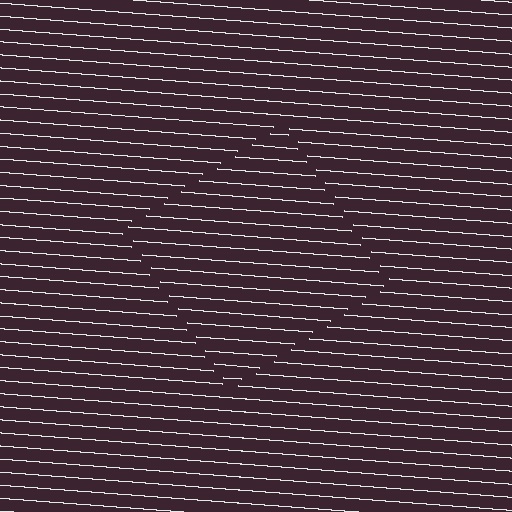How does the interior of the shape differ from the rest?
The interior of the shape contains the same grating, shifted by half a period — the contour is defined by the phase discontinuity where line-ends from the inner and outer gratings abut.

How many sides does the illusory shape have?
4 sides — the line-ends trace a square.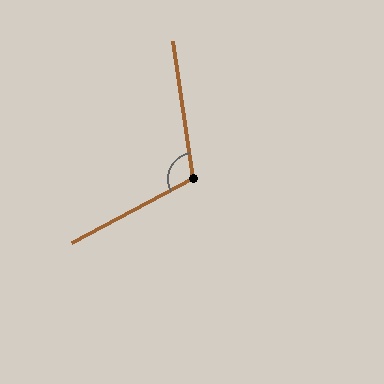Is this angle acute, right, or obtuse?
It is obtuse.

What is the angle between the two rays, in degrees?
Approximately 110 degrees.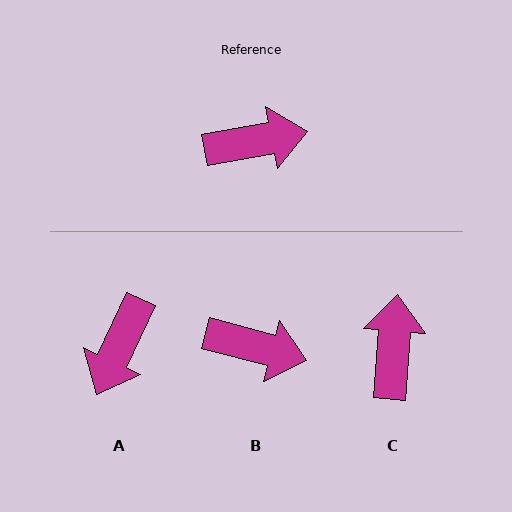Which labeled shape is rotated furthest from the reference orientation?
A, about 125 degrees away.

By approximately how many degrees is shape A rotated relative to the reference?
Approximately 125 degrees clockwise.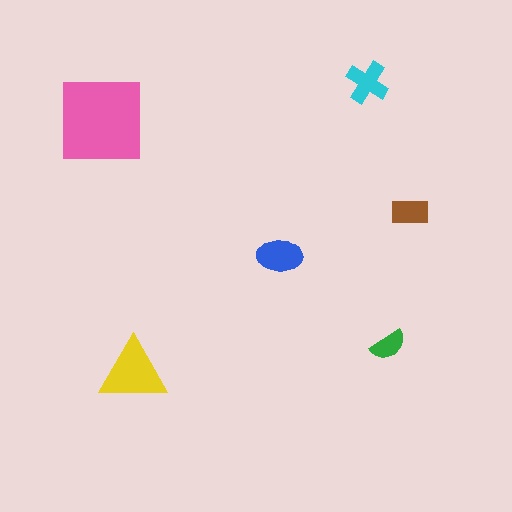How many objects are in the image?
There are 6 objects in the image.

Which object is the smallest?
The green semicircle.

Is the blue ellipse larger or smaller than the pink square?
Smaller.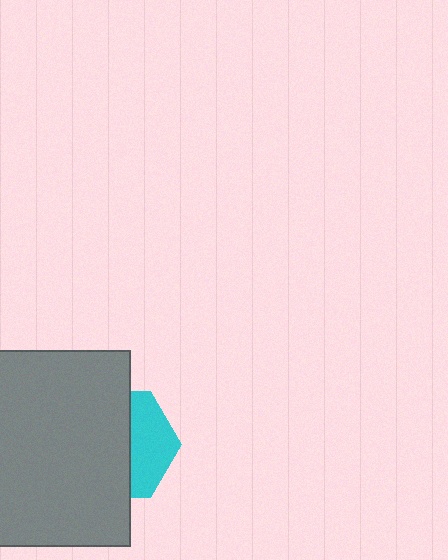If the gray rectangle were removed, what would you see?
You would see the complete cyan hexagon.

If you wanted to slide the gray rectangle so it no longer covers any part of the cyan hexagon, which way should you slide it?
Slide it left — that is the most direct way to separate the two shapes.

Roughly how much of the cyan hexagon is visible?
A small part of it is visible (roughly 38%).